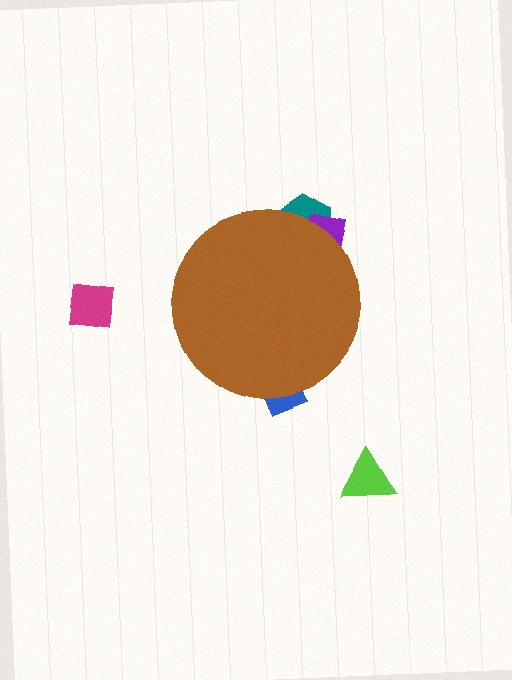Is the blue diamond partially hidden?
Yes, the blue diamond is partially hidden behind the brown circle.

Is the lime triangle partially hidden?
No, the lime triangle is fully visible.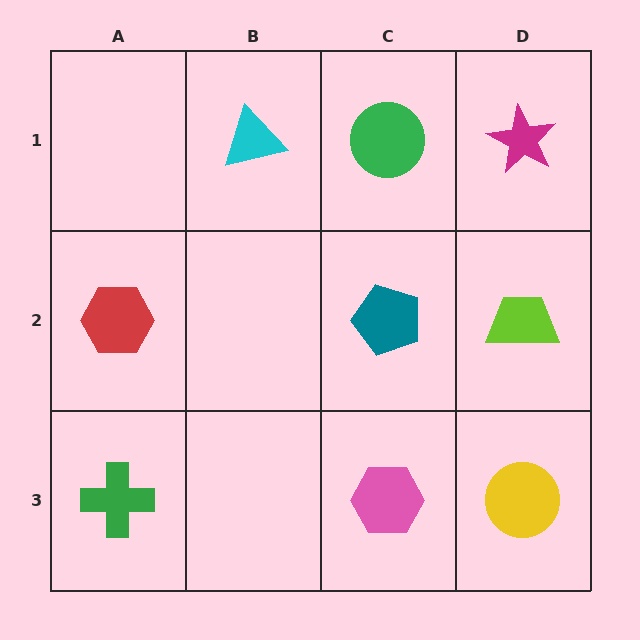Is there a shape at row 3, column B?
No, that cell is empty.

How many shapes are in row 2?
3 shapes.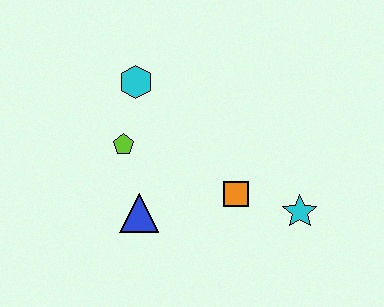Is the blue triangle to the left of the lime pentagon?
No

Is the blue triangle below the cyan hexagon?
Yes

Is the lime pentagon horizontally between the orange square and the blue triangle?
No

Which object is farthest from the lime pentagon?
The cyan star is farthest from the lime pentagon.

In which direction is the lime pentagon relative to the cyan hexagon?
The lime pentagon is below the cyan hexagon.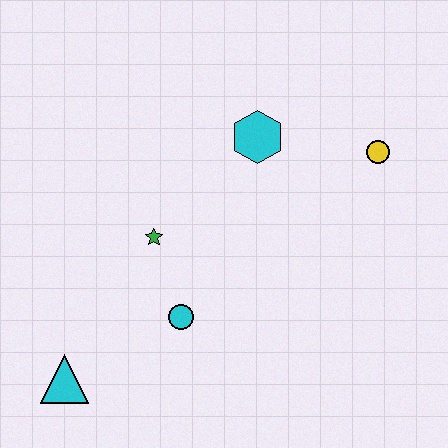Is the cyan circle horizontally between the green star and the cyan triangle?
No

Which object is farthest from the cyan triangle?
The yellow circle is farthest from the cyan triangle.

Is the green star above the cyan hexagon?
No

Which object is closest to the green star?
The cyan circle is closest to the green star.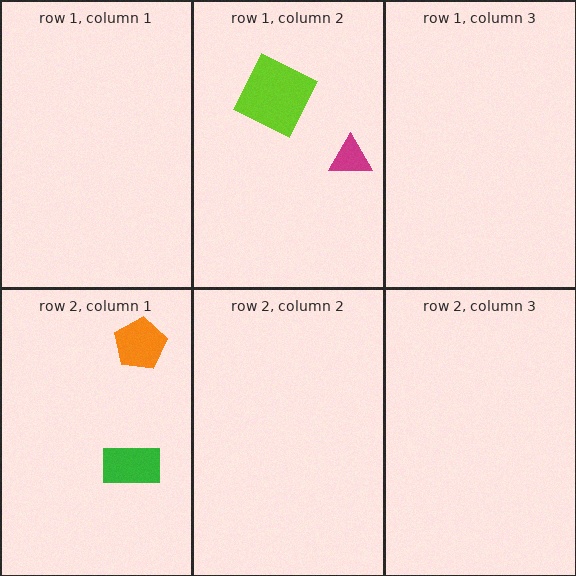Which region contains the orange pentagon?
The row 2, column 1 region.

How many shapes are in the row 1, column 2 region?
2.